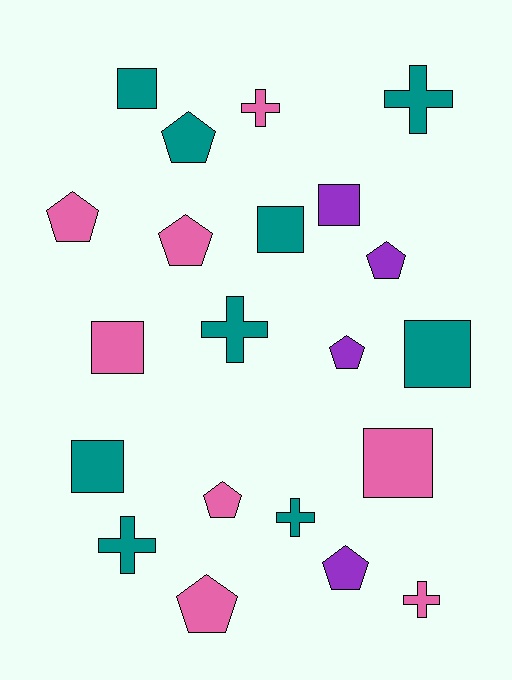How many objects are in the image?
There are 21 objects.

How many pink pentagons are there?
There are 4 pink pentagons.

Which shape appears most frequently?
Pentagon, with 8 objects.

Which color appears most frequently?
Teal, with 9 objects.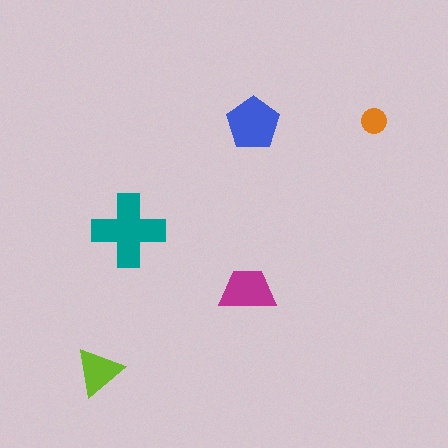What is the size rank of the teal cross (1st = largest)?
1st.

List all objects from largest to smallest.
The teal cross, the blue pentagon, the magenta trapezoid, the lime triangle, the orange circle.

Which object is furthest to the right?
The orange circle is rightmost.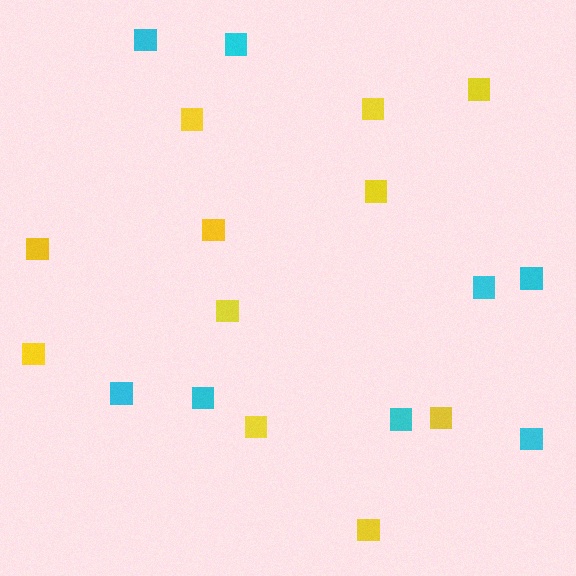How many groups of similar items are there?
There are 2 groups: one group of yellow squares (11) and one group of cyan squares (8).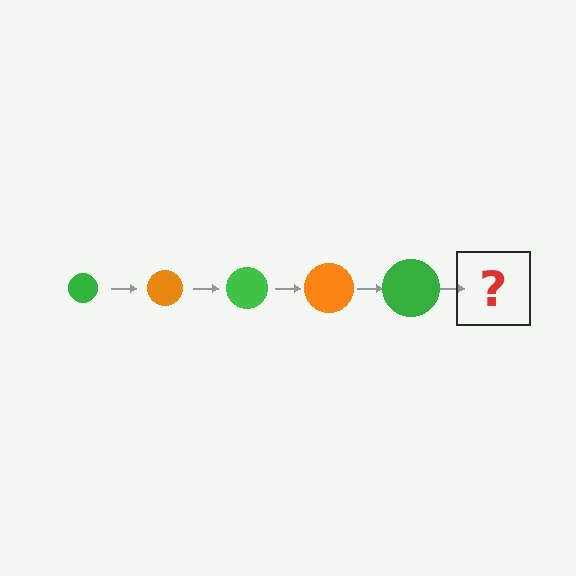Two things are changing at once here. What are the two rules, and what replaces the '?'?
The two rules are that the circle grows larger each step and the color cycles through green and orange. The '?' should be an orange circle, larger than the previous one.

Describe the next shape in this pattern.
It should be an orange circle, larger than the previous one.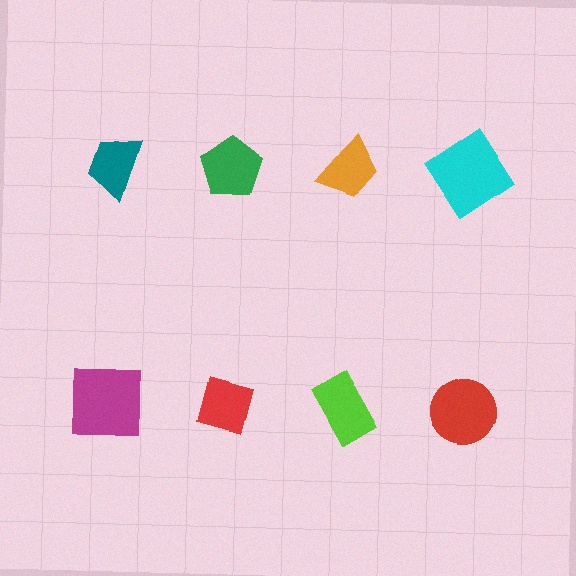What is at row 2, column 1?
A magenta square.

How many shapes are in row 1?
4 shapes.